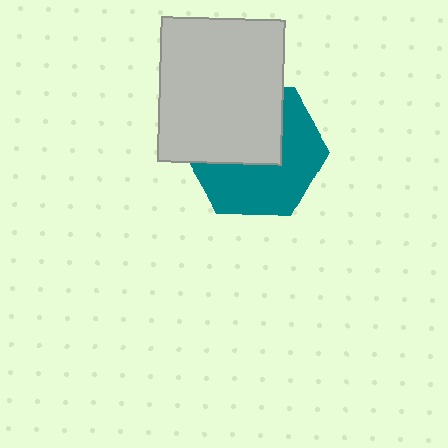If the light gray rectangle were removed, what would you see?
You would see the complete teal hexagon.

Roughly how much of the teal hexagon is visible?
About half of it is visible (roughly 54%).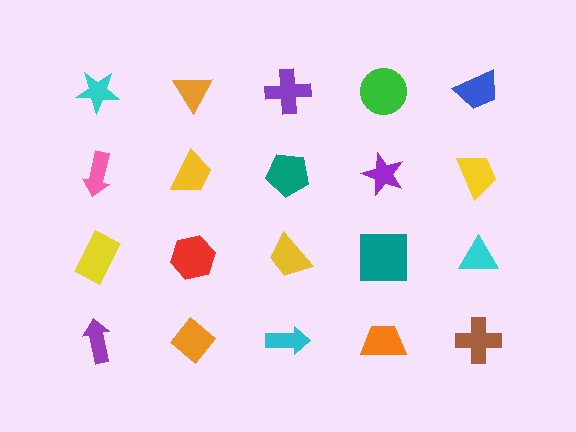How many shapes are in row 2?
5 shapes.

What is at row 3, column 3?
A yellow trapezoid.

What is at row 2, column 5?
A yellow trapezoid.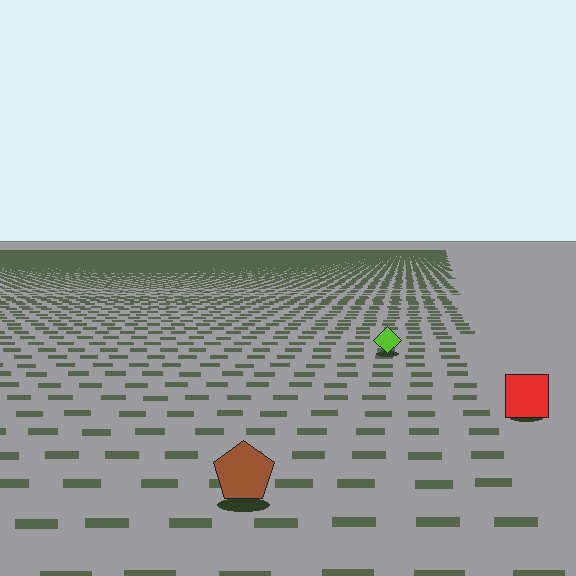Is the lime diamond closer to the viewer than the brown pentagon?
No. The brown pentagon is closer — you can tell from the texture gradient: the ground texture is coarser near it.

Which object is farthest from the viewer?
The lime diamond is farthest from the viewer. It appears smaller and the ground texture around it is denser.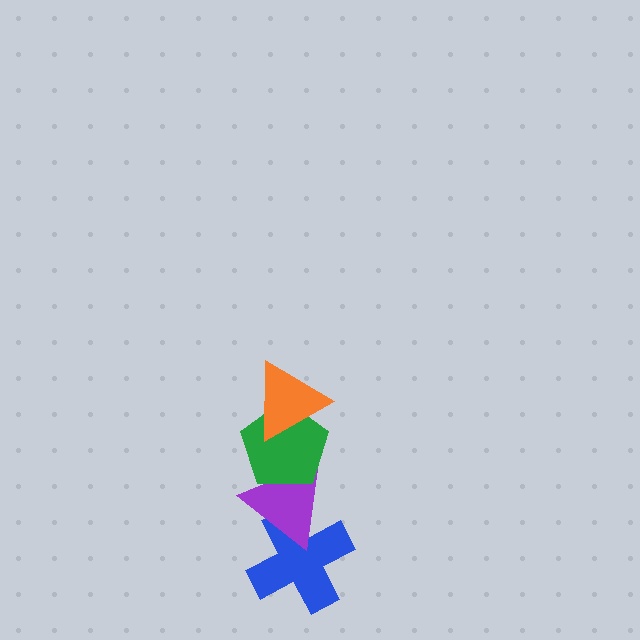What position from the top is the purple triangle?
The purple triangle is 3rd from the top.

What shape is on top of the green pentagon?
The orange triangle is on top of the green pentagon.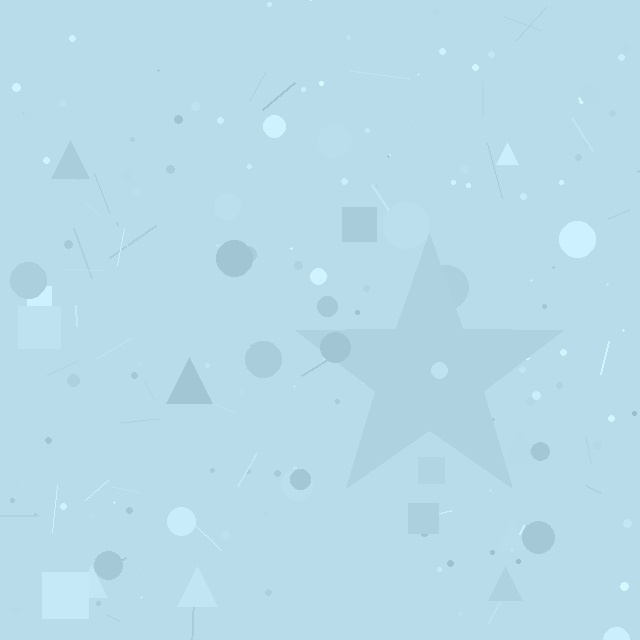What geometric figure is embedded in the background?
A star is embedded in the background.